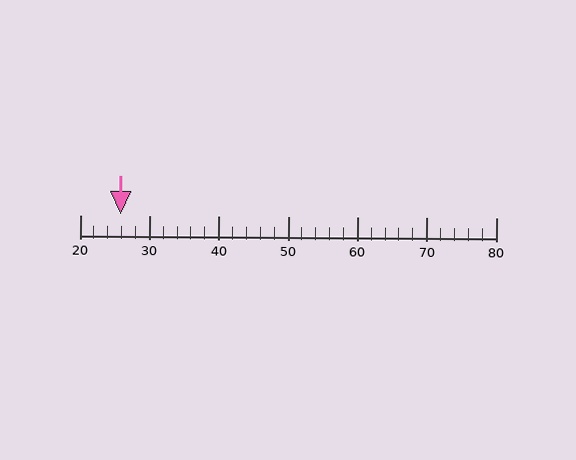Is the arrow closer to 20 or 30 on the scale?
The arrow is closer to 30.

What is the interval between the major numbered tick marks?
The major tick marks are spaced 10 units apart.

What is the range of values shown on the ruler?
The ruler shows values from 20 to 80.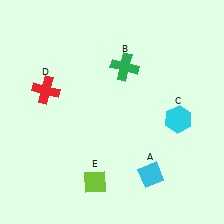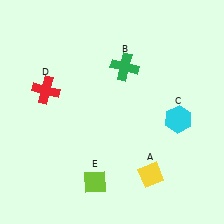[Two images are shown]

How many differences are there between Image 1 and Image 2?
There is 1 difference between the two images.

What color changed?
The diamond (A) changed from cyan in Image 1 to yellow in Image 2.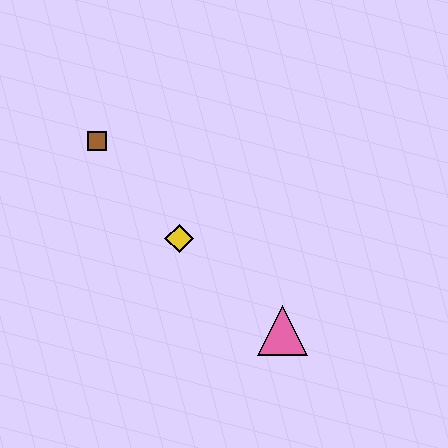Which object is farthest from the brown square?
The pink triangle is farthest from the brown square.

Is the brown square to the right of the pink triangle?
No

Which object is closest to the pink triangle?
The yellow diamond is closest to the pink triangle.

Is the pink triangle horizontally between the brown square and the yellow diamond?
No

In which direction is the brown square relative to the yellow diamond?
The brown square is above the yellow diamond.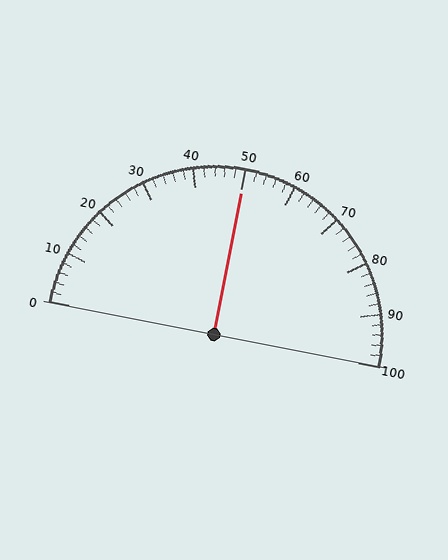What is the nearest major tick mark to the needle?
The nearest major tick mark is 50.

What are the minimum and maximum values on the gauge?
The gauge ranges from 0 to 100.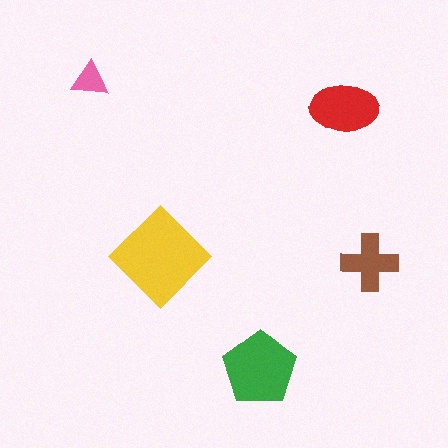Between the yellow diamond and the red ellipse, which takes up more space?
The yellow diamond.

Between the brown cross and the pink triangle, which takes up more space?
The brown cross.